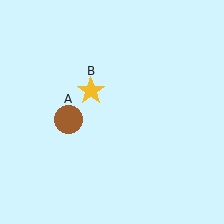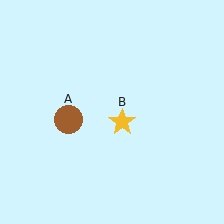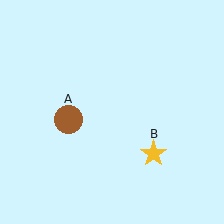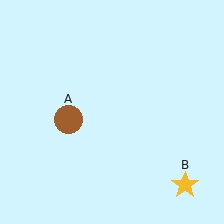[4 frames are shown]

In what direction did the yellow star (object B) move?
The yellow star (object B) moved down and to the right.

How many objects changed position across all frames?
1 object changed position: yellow star (object B).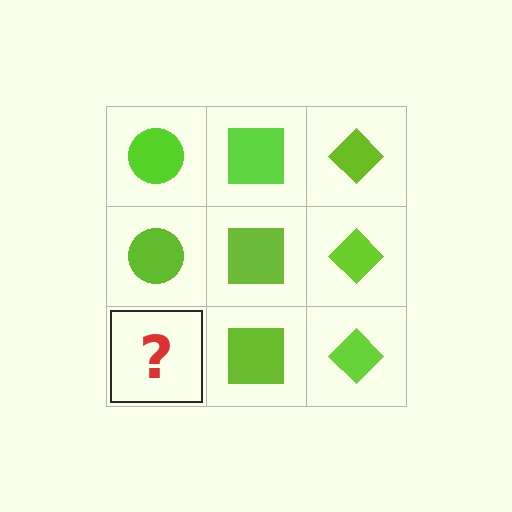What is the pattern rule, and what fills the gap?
The rule is that each column has a consistent shape. The gap should be filled with a lime circle.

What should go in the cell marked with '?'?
The missing cell should contain a lime circle.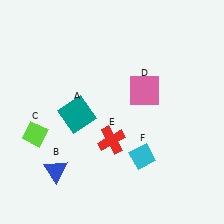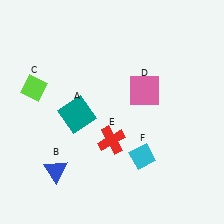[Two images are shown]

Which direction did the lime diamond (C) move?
The lime diamond (C) moved up.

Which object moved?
The lime diamond (C) moved up.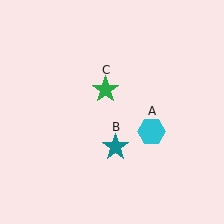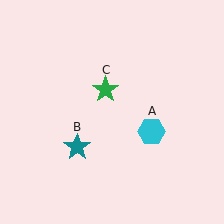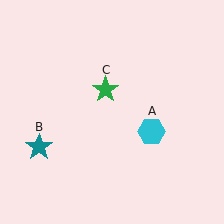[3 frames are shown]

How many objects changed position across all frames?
1 object changed position: teal star (object B).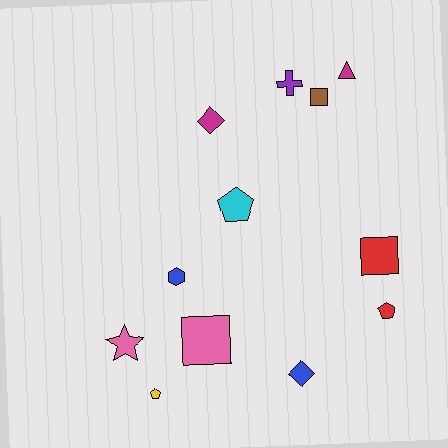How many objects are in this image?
There are 12 objects.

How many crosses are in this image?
There is 1 cross.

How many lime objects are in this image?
There are no lime objects.